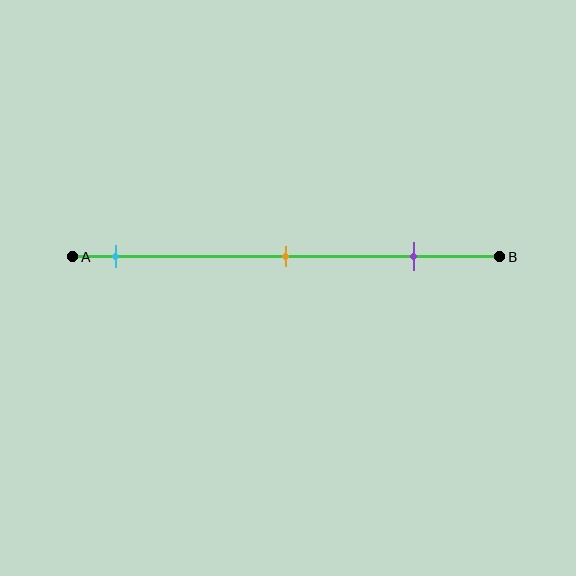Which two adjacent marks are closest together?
The orange and purple marks are the closest adjacent pair.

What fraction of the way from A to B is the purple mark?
The purple mark is approximately 80% (0.8) of the way from A to B.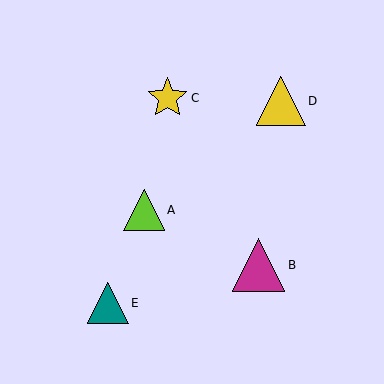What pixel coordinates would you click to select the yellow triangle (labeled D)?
Click at (281, 101) to select the yellow triangle D.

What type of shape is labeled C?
Shape C is a yellow star.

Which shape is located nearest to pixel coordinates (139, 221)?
The lime triangle (labeled A) at (144, 210) is nearest to that location.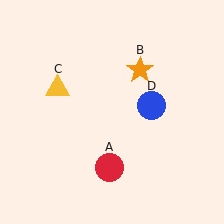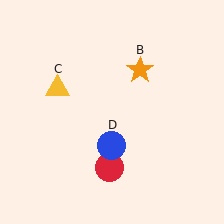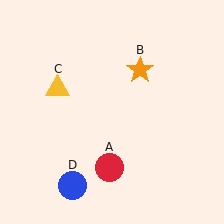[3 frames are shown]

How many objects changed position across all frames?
1 object changed position: blue circle (object D).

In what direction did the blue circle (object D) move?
The blue circle (object D) moved down and to the left.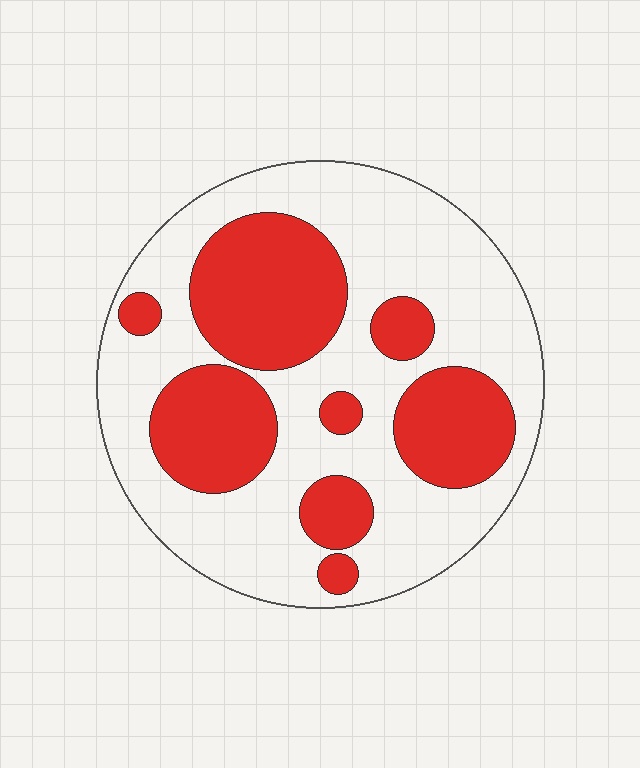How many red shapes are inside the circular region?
8.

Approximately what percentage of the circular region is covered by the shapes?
Approximately 35%.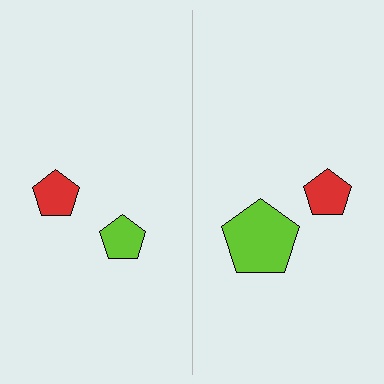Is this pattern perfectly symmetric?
No, the pattern is not perfectly symmetric. The lime pentagon on the right side has a different size than its mirror counterpart.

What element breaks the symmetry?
The lime pentagon on the right side has a different size than its mirror counterpart.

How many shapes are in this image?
There are 4 shapes in this image.